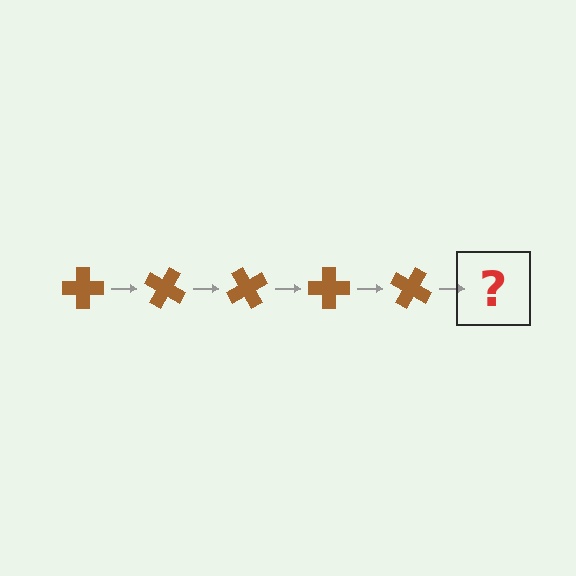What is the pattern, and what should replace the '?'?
The pattern is that the cross rotates 30 degrees each step. The '?' should be a brown cross rotated 150 degrees.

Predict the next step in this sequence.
The next step is a brown cross rotated 150 degrees.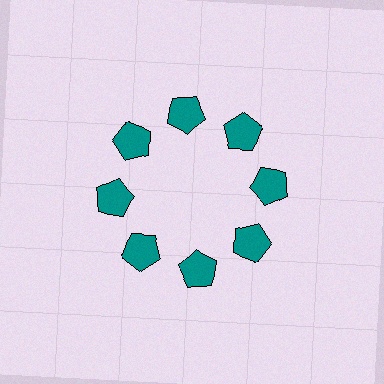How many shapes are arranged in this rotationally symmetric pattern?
There are 8 shapes, arranged in 8 groups of 1.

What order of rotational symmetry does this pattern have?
This pattern has 8-fold rotational symmetry.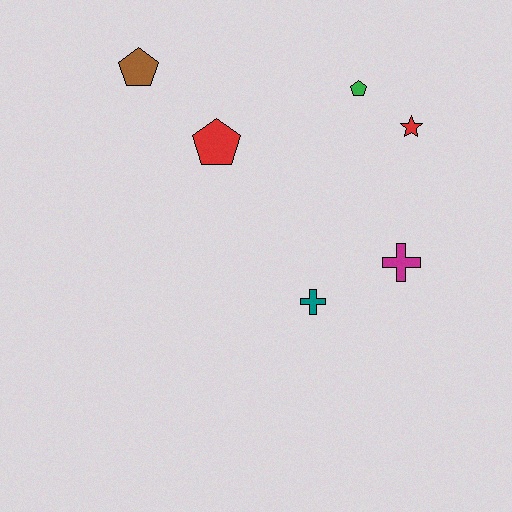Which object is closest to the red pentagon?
The brown pentagon is closest to the red pentagon.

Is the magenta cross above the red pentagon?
No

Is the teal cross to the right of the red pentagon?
Yes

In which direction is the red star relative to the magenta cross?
The red star is above the magenta cross.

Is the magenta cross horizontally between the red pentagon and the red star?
Yes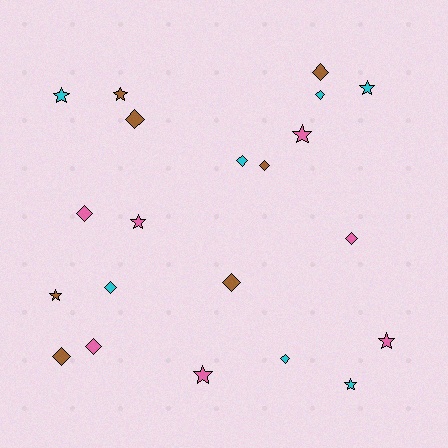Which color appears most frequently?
Cyan, with 7 objects.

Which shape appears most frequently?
Diamond, with 12 objects.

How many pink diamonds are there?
There are 3 pink diamonds.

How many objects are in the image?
There are 21 objects.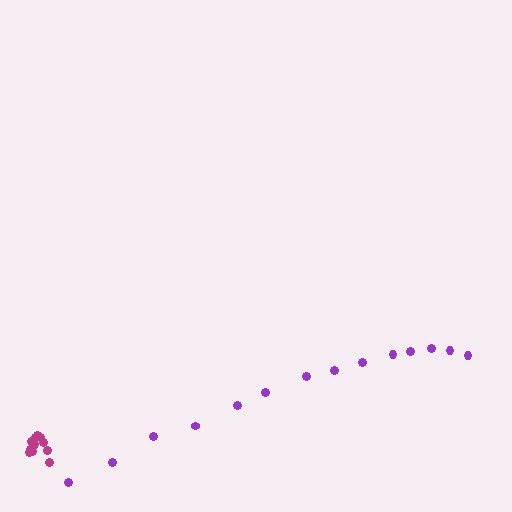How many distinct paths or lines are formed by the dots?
There are 2 distinct paths.